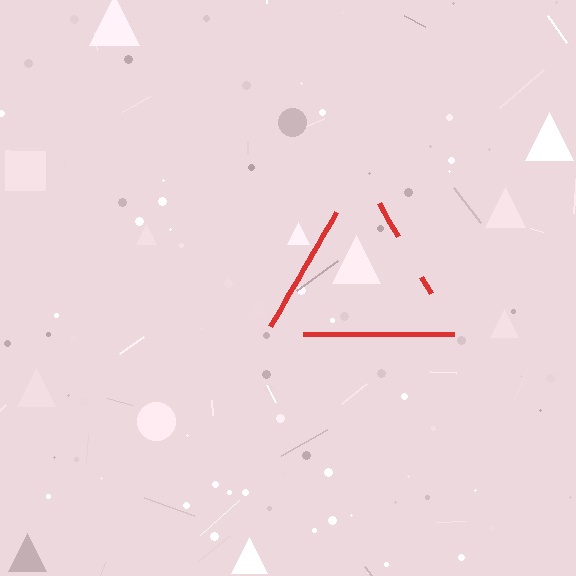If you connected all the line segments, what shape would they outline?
They would outline a triangle.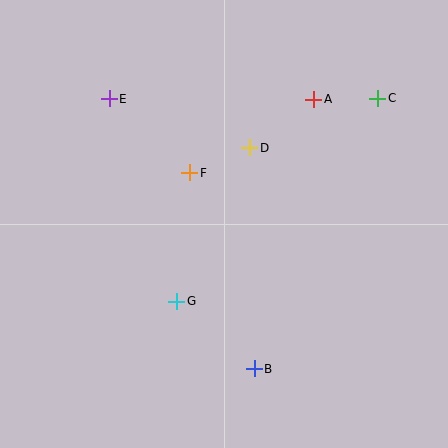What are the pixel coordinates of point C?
Point C is at (378, 98).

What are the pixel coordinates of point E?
Point E is at (109, 99).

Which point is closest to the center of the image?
Point F at (190, 173) is closest to the center.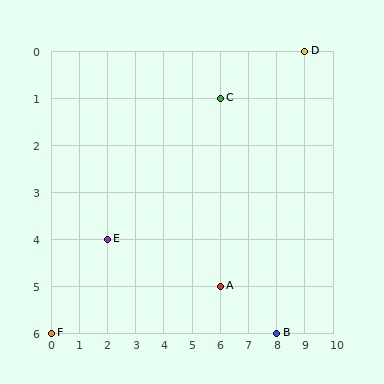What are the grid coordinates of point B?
Point B is at grid coordinates (8, 6).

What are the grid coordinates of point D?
Point D is at grid coordinates (9, 0).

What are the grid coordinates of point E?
Point E is at grid coordinates (2, 4).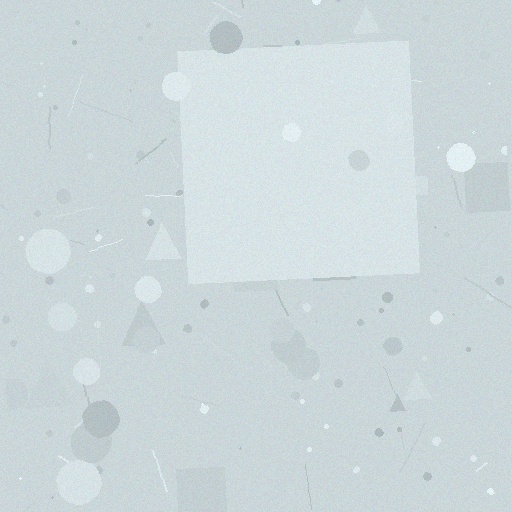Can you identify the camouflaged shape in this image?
The camouflaged shape is a square.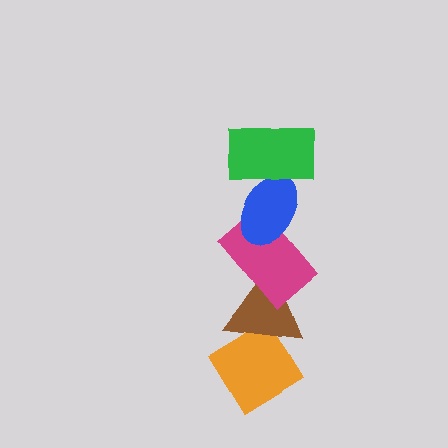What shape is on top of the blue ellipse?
The green rectangle is on top of the blue ellipse.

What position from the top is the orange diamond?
The orange diamond is 5th from the top.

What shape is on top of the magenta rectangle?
The blue ellipse is on top of the magenta rectangle.